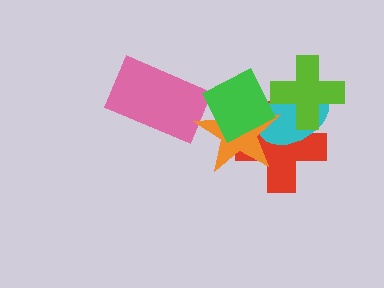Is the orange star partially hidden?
Yes, it is partially covered by another shape.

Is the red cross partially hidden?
Yes, it is partially covered by another shape.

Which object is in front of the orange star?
The green diamond is in front of the orange star.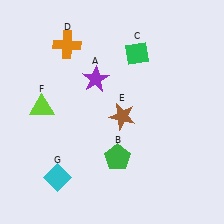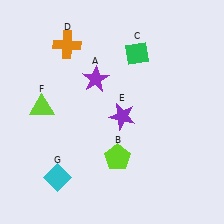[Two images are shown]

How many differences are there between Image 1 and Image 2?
There are 2 differences between the two images.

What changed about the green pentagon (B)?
In Image 1, B is green. In Image 2, it changed to lime.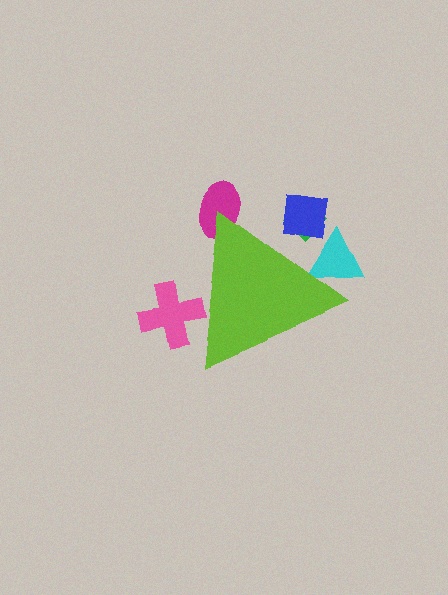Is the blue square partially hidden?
Yes, the blue square is partially hidden behind the lime triangle.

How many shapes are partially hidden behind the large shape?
5 shapes are partially hidden.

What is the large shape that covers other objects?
A lime triangle.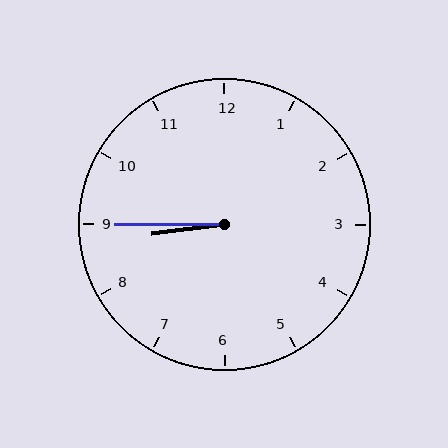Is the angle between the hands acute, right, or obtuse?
It is acute.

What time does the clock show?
8:45.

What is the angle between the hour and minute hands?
Approximately 8 degrees.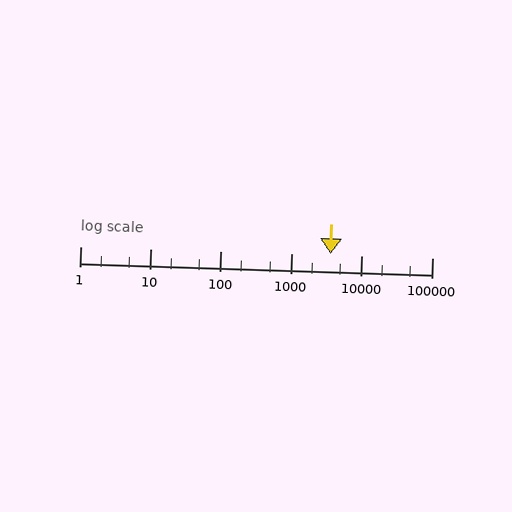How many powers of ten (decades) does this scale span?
The scale spans 5 decades, from 1 to 100000.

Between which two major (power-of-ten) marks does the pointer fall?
The pointer is between 1000 and 10000.